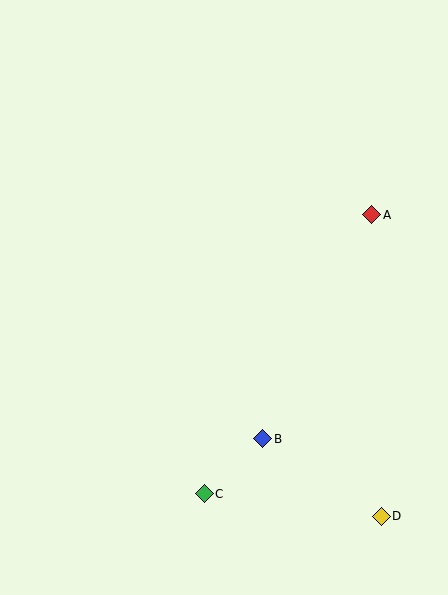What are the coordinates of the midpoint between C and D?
The midpoint between C and D is at (293, 505).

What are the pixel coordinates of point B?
Point B is at (263, 439).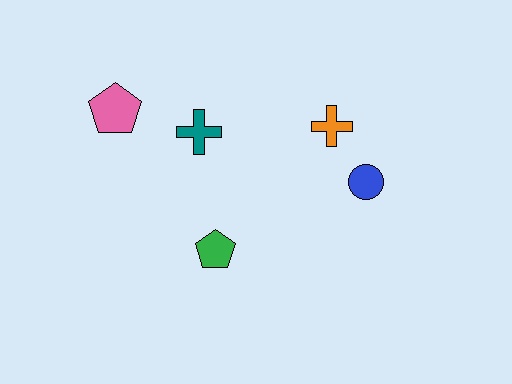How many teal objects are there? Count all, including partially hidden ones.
There is 1 teal object.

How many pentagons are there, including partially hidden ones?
There are 2 pentagons.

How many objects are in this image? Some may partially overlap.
There are 5 objects.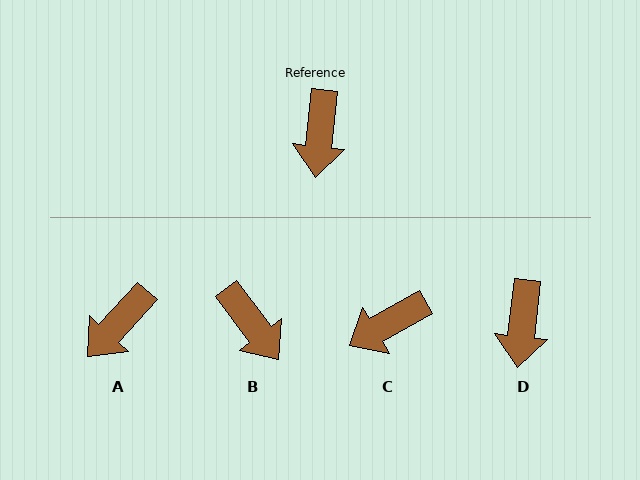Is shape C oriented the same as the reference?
No, it is off by about 54 degrees.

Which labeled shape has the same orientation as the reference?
D.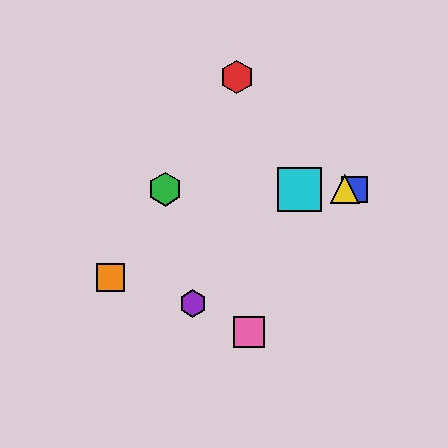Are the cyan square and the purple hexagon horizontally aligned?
No, the cyan square is at y≈189 and the purple hexagon is at y≈303.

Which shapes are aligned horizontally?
The blue square, the green hexagon, the yellow triangle, the cyan square are aligned horizontally.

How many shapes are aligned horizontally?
4 shapes (the blue square, the green hexagon, the yellow triangle, the cyan square) are aligned horizontally.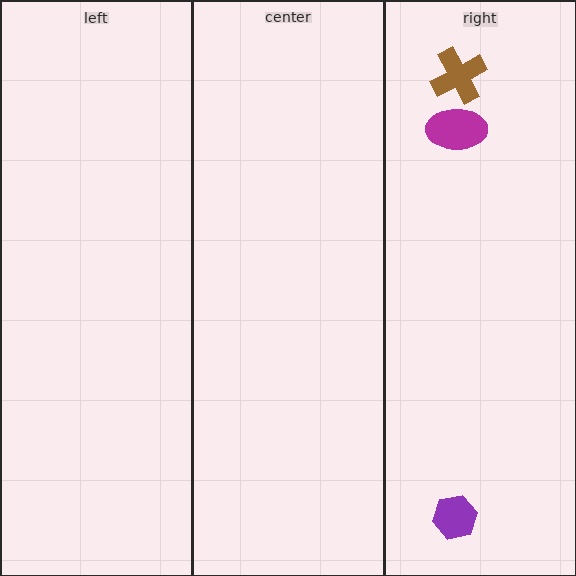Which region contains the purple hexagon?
The right region.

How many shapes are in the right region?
3.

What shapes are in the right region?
The brown cross, the purple hexagon, the magenta ellipse.